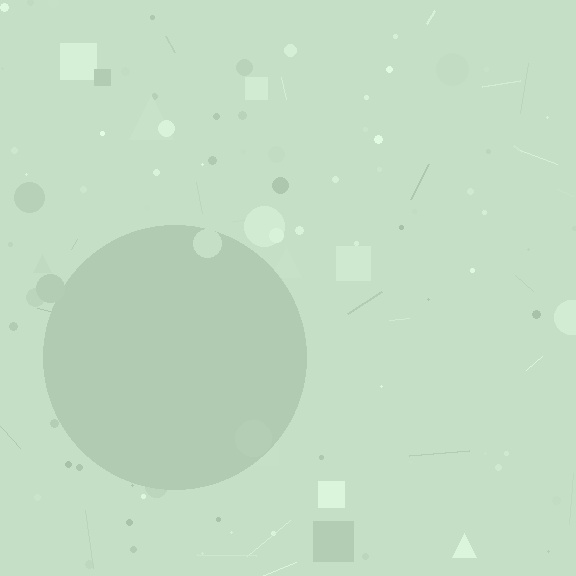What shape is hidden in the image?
A circle is hidden in the image.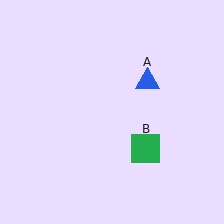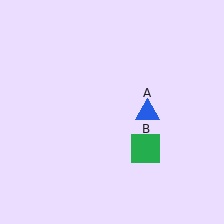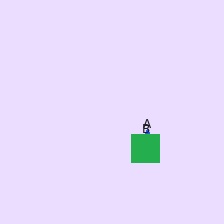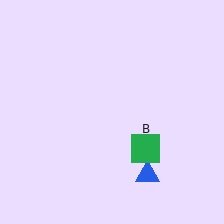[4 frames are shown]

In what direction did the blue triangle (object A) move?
The blue triangle (object A) moved down.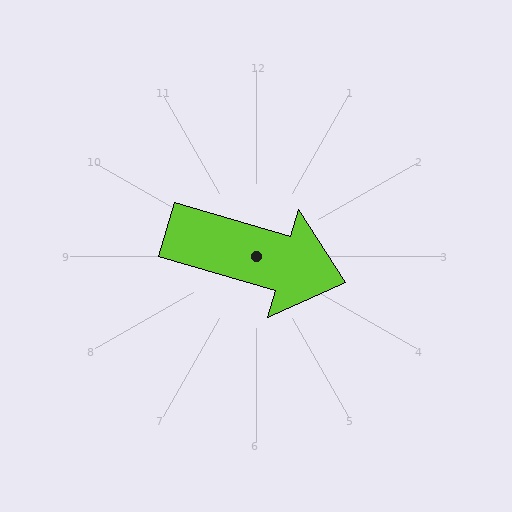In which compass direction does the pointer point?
East.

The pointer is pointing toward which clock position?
Roughly 4 o'clock.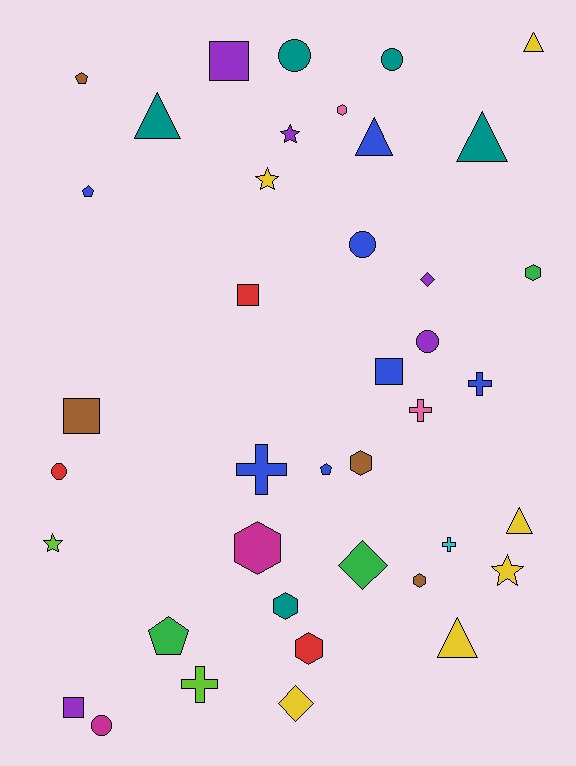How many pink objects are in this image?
There are 2 pink objects.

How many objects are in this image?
There are 40 objects.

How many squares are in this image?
There are 5 squares.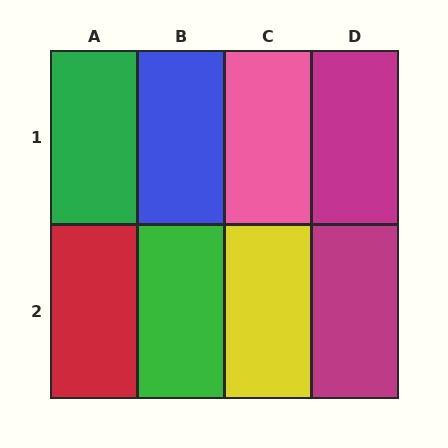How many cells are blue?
1 cell is blue.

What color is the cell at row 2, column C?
Yellow.